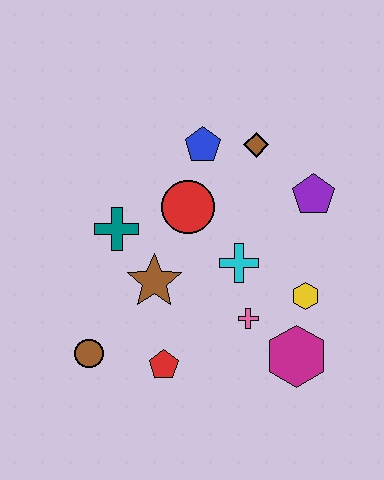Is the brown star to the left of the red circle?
Yes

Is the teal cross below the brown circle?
No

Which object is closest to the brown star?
The teal cross is closest to the brown star.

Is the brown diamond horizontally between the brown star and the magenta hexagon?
Yes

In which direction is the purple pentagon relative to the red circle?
The purple pentagon is to the right of the red circle.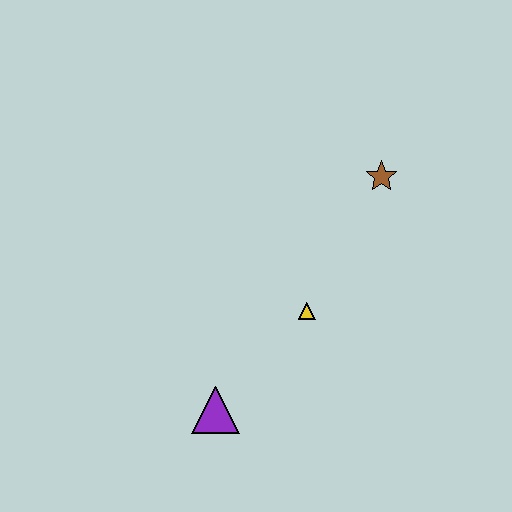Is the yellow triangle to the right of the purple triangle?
Yes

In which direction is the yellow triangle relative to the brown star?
The yellow triangle is below the brown star.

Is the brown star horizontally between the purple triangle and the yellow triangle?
No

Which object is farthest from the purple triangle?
The brown star is farthest from the purple triangle.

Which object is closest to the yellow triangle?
The purple triangle is closest to the yellow triangle.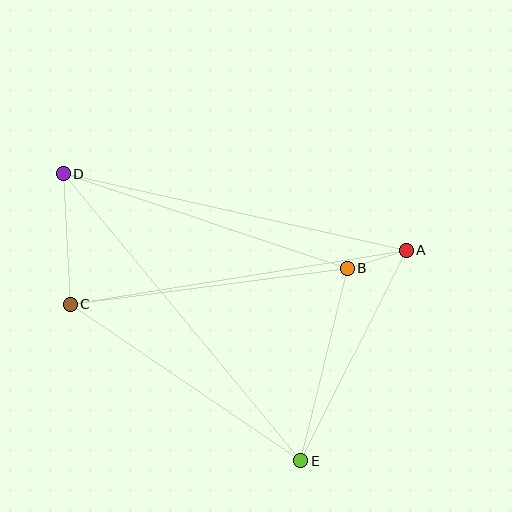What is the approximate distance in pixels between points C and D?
The distance between C and D is approximately 130 pixels.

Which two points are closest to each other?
Points A and B are closest to each other.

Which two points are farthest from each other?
Points D and E are farthest from each other.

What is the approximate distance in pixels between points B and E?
The distance between B and E is approximately 198 pixels.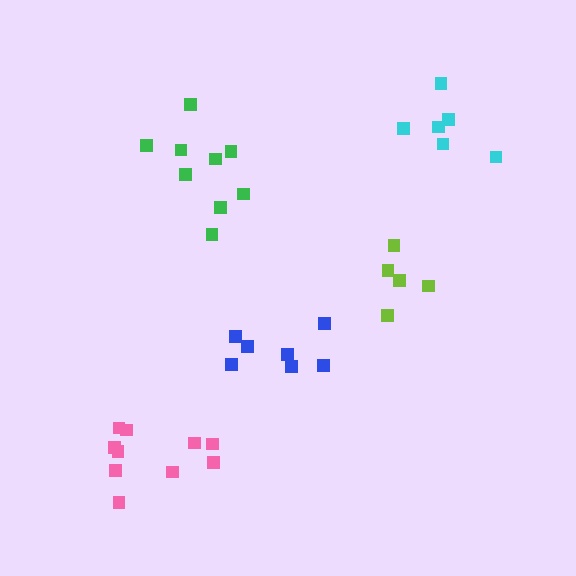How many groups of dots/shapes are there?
There are 5 groups.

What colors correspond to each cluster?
The clusters are colored: lime, green, cyan, pink, blue.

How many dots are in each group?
Group 1: 5 dots, Group 2: 9 dots, Group 3: 6 dots, Group 4: 10 dots, Group 5: 7 dots (37 total).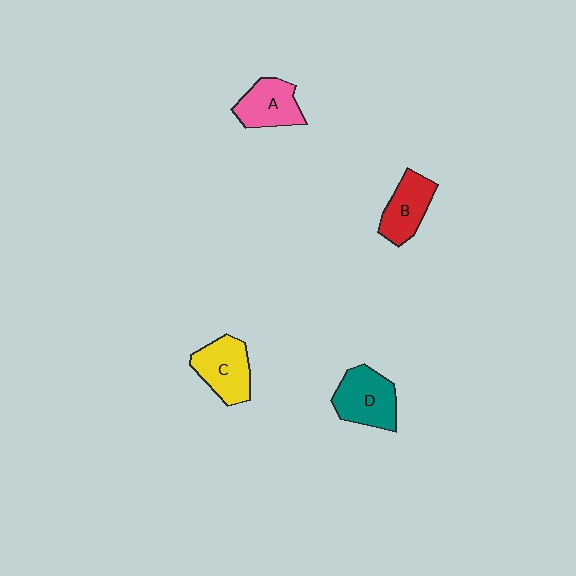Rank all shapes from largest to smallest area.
From largest to smallest: D (teal), C (yellow), A (pink), B (red).